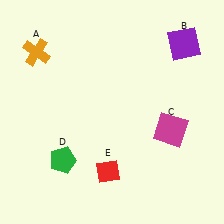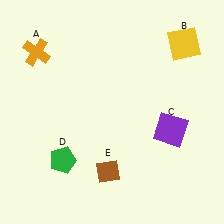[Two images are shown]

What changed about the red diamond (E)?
In Image 1, E is red. In Image 2, it changed to brown.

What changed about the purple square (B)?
In Image 1, B is purple. In Image 2, it changed to yellow.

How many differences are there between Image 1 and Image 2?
There are 3 differences between the two images.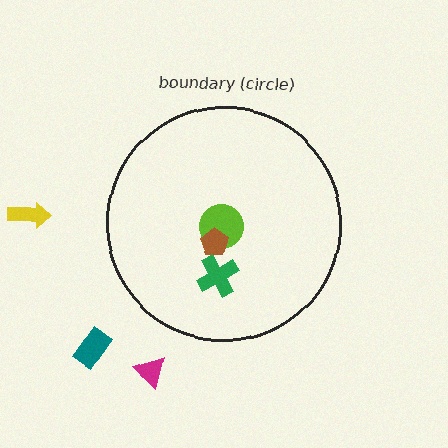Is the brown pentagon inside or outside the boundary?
Inside.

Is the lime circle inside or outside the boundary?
Inside.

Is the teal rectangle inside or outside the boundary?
Outside.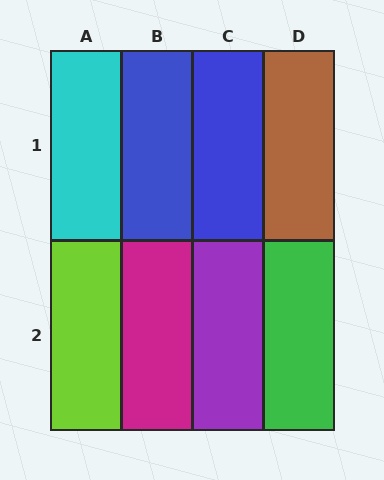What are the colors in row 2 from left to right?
Lime, magenta, purple, green.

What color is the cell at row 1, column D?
Brown.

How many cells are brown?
1 cell is brown.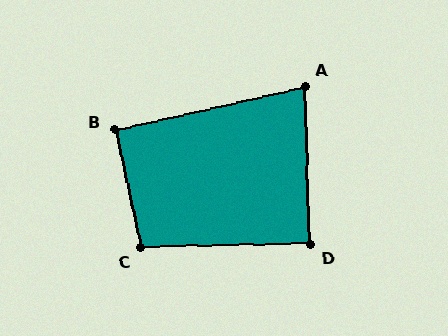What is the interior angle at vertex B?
Approximately 91 degrees (approximately right).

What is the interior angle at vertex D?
Approximately 89 degrees (approximately right).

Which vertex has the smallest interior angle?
A, at approximately 79 degrees.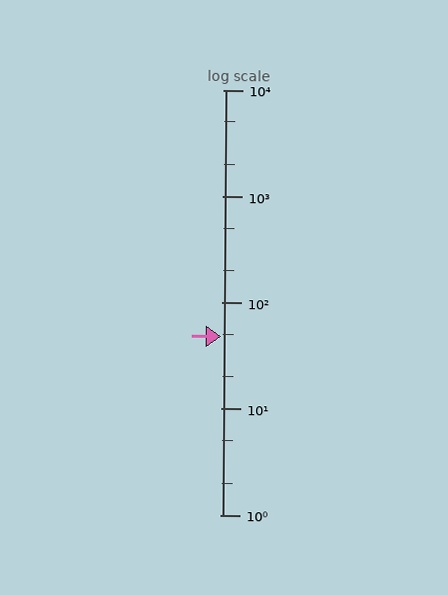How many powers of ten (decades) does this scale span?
The scale spans 4 decades, from 1 to 10000.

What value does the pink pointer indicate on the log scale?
The pointer indicates approximately 48.